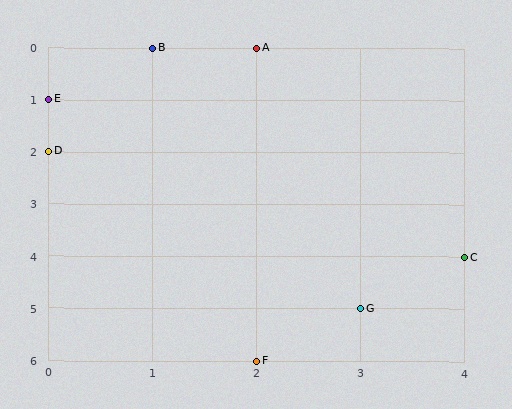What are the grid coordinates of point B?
Point B is at grid coordinates (1, 0).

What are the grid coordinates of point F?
Point F is at grid coordinates (2, 6).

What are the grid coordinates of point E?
Point E is at grid coordinates (0, 1).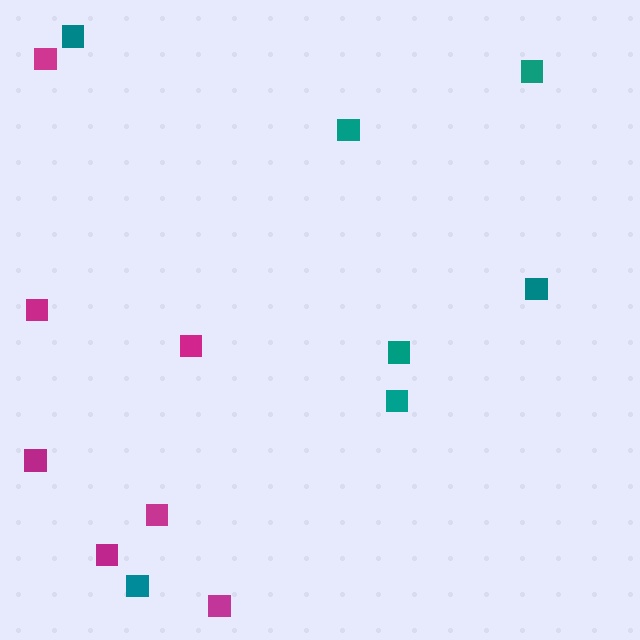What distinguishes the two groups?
There are 2 groups: one group of magenta squares (7) and one group of teal squares (7).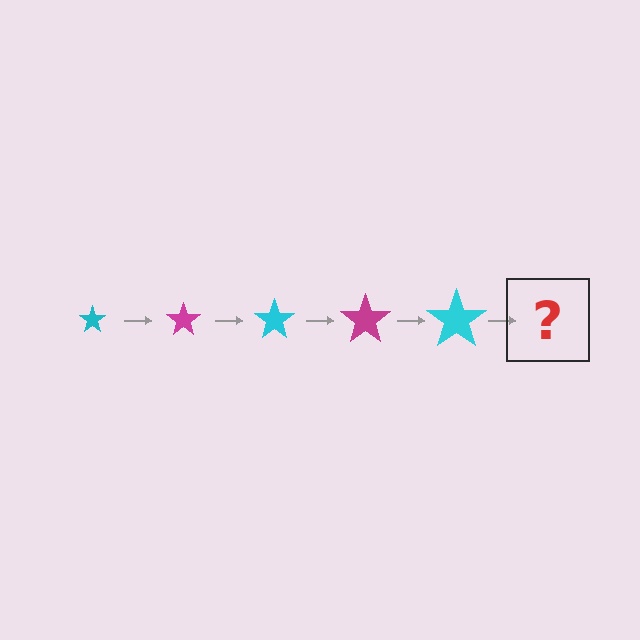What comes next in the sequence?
The next element should be a magenta star, larger than the previous one.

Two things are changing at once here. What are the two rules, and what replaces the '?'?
The two rules are that the star grows larger each step and the color cycles through cyan and magenta. The '?' should be a magenta star, larger than the previous one.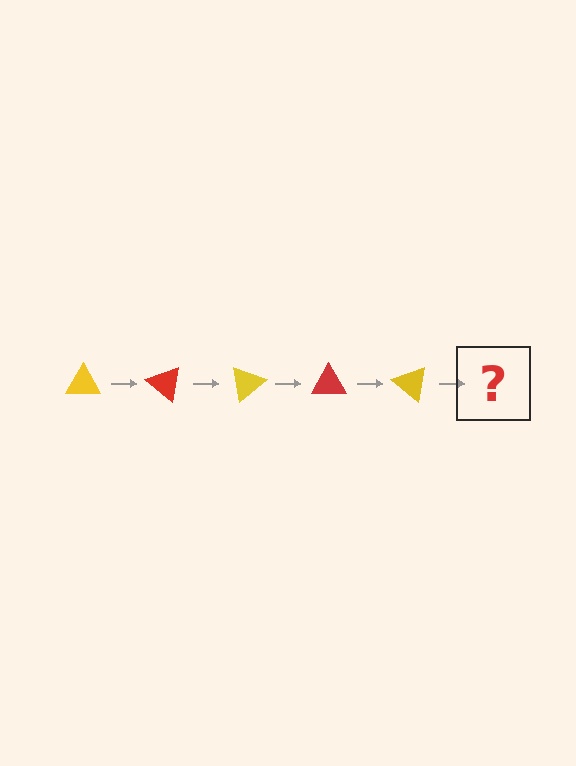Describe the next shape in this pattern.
It should be a red triangle, rotated 200 degrees from the start.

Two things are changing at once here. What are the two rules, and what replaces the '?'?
The two rules are that it rotates 40 degrees each step and the color cycles through yellow and red. The '?' should be a red triangle, rotated 200 degrees from the start.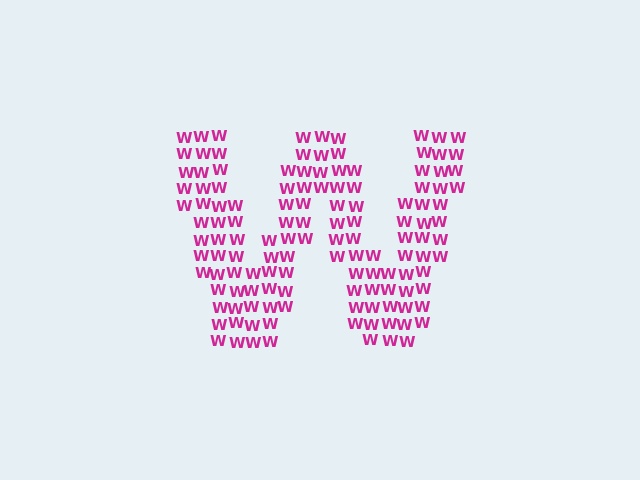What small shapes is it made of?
It is made of small letter W's.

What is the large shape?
The large shape is the letter W.